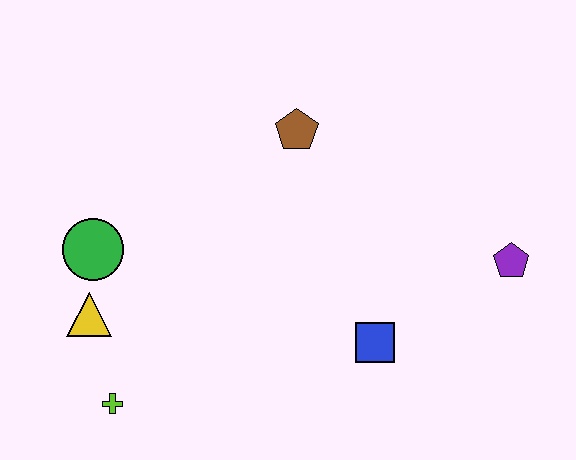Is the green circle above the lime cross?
Yes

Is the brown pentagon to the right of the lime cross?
Yes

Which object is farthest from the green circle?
The purple pentagon is farthest from the green circle.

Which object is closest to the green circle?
The yellow triangle is closest to the green circle.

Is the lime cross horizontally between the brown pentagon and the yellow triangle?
Yes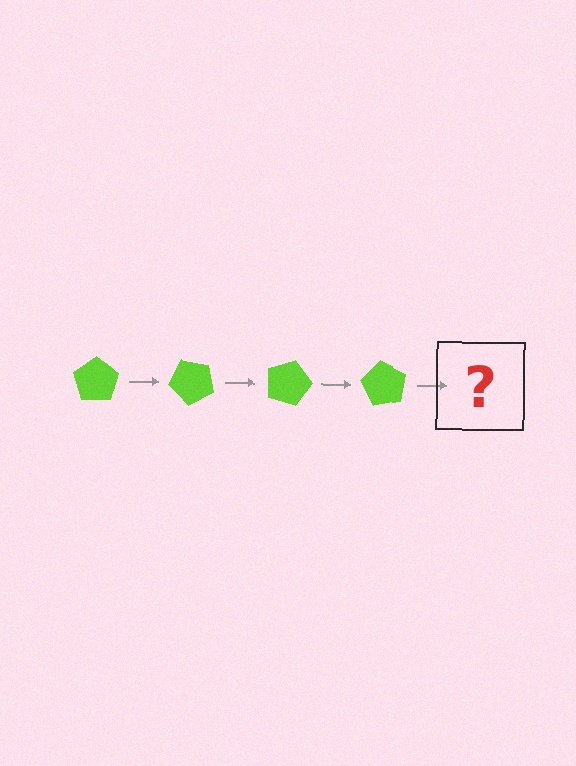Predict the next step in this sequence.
The next step is a lime pentagon rotated 180 degrees.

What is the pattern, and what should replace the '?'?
The pattern is that the pentagon rotates 45 degrees each step. The '?' should be a lime pentagon rotated 180 degrees.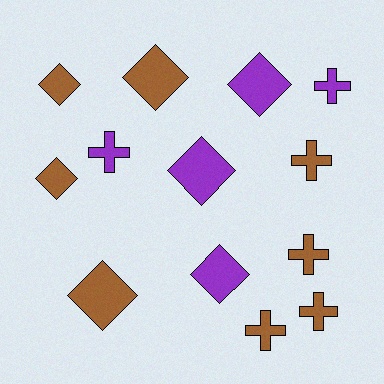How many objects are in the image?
There are 13 objects.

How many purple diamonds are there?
There are 3 purple diamonds.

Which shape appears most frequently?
Diamond, with 7 objects.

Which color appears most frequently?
Brown, with 8 objects.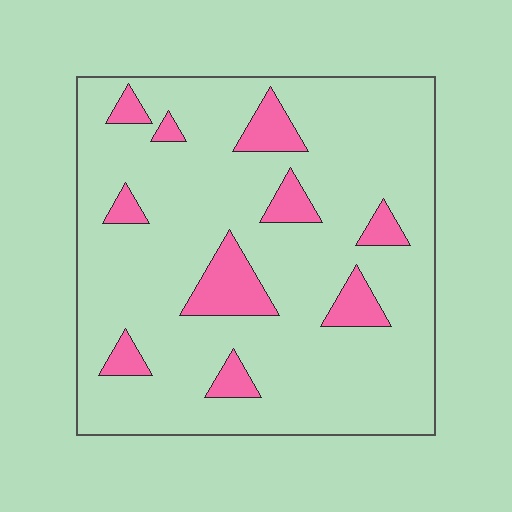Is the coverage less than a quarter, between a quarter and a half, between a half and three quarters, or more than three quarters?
Less than a quarter.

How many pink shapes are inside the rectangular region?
10.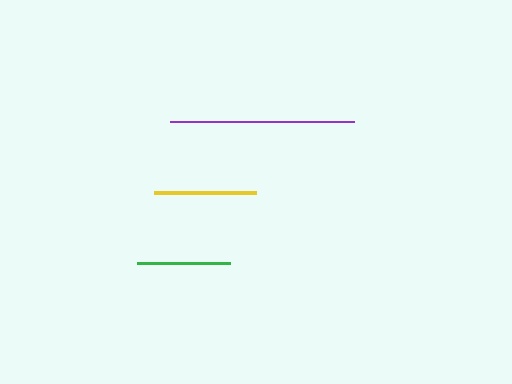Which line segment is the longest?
The purple line is the longest at approximately 184 pixels.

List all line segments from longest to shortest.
From longest to shortest: purple, yellow, green.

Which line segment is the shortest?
The green line is the shortest at approximately 93 pixels.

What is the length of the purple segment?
The purple segment is approximately 184 pixels long.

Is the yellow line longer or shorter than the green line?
The yellow line is longer than the green line.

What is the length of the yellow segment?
The yellow segment is approximately 102 pixels long.